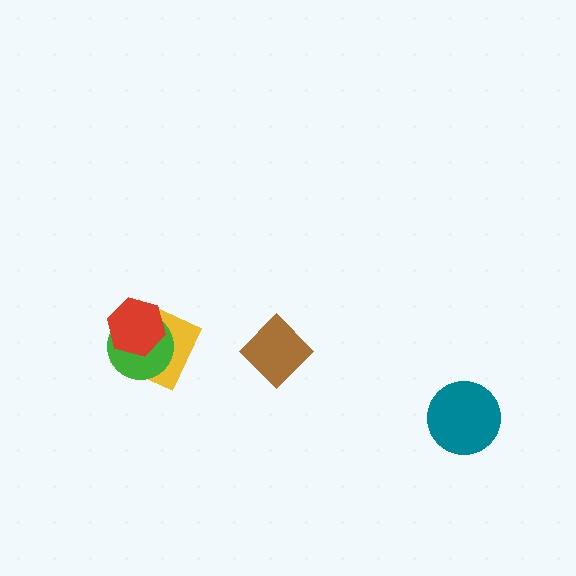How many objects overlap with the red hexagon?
2 objects overlap with the red hexagon.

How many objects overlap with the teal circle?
0 objects overlap with the teal circle.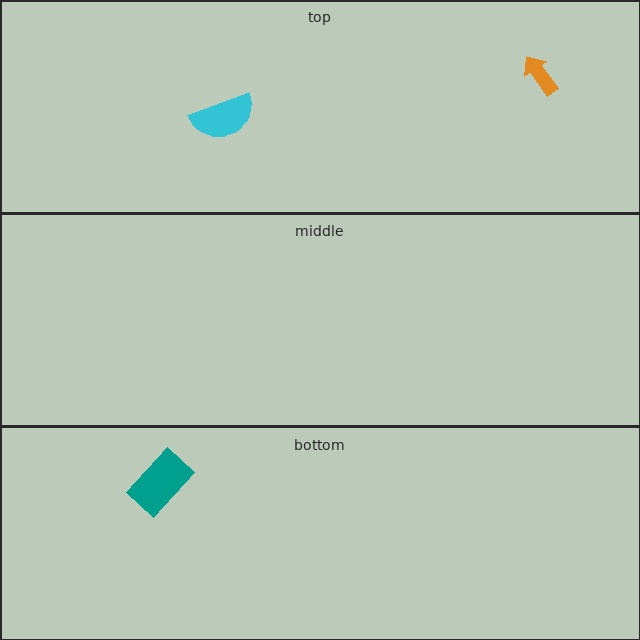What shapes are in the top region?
The cyan semicircle, the orange arrow.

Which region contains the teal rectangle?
The bottom region.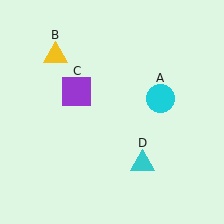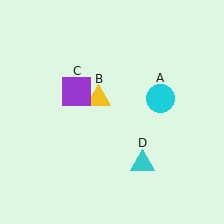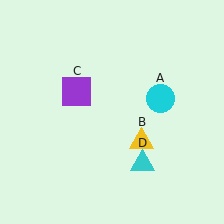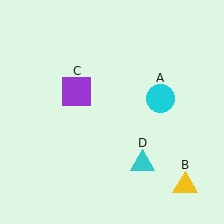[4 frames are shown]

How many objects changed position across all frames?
1 object changed position: yellow triangle (object B).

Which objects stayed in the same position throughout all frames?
Cyan circle (object A) and purple square (object C) and cyan triangle (object D) remained stationary.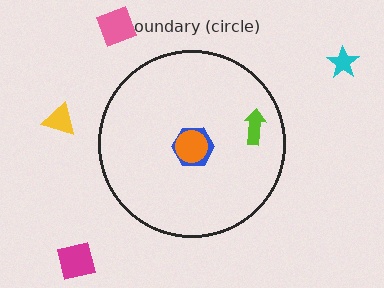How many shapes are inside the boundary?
3 inside, 4 outside.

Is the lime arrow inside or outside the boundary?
Inside.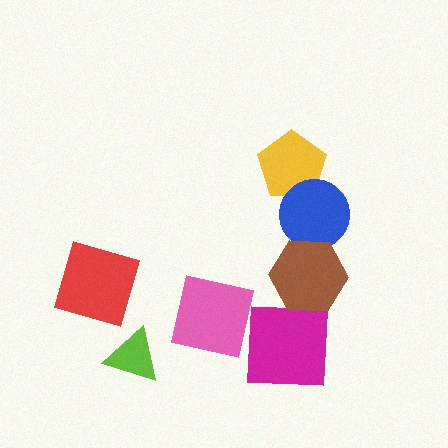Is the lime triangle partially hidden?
No, no other shape covers it.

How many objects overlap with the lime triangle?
0 objects overlap with the lime triangle.